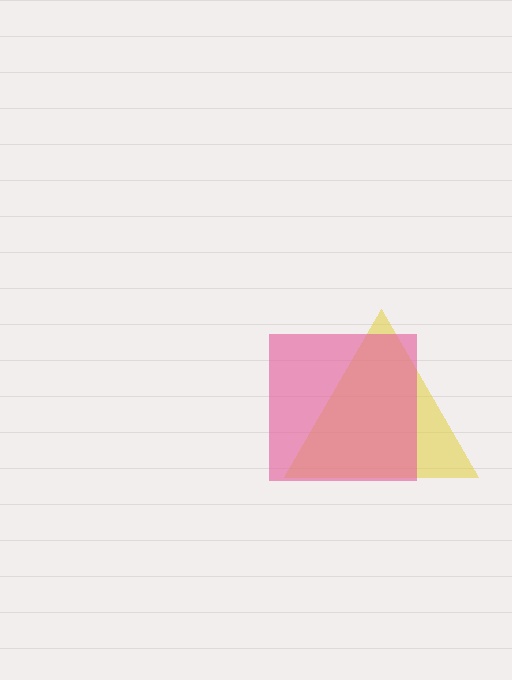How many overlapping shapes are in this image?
There are 2 overlapping shapes in the image.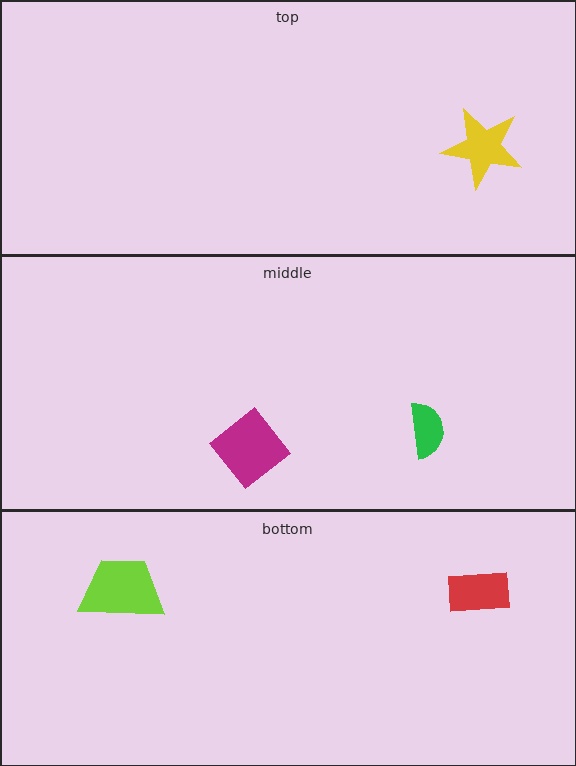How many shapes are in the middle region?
2.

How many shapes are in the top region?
1.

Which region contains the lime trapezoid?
The bottom region.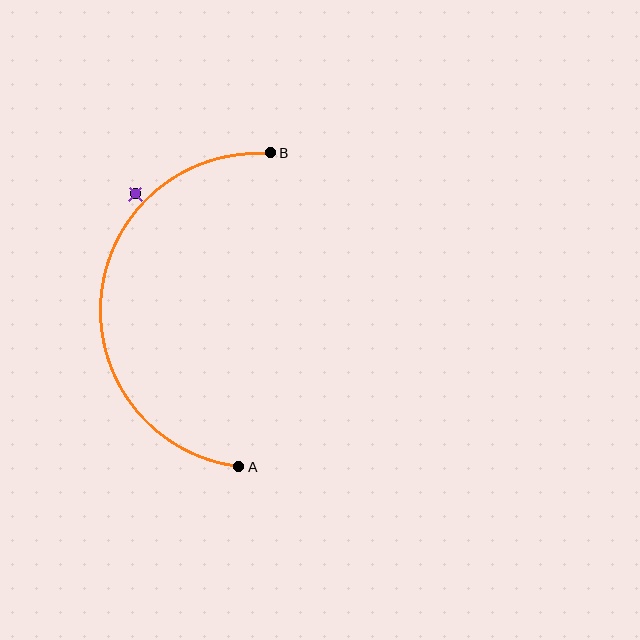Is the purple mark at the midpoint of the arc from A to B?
No — the purple mark does not lie on the arc at all. It sits slightly outside the curve.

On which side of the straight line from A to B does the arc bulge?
The arc bulges to the left of the straight line connecting A and B.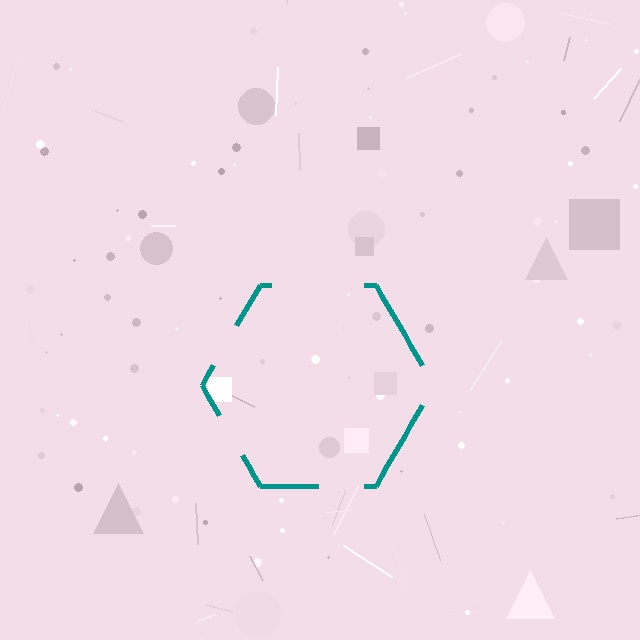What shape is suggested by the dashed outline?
The dashed outline suggests a hexagon.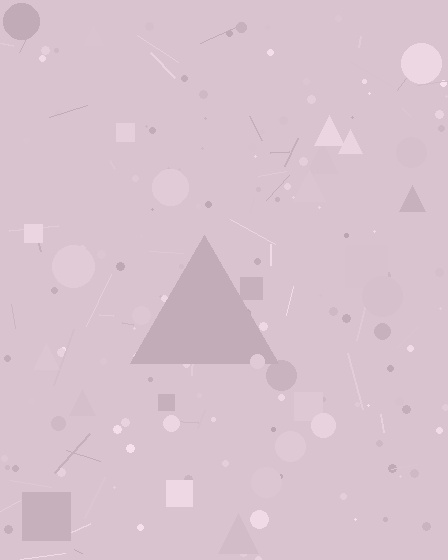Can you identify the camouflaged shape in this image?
The camouflaged shape is a triangle.